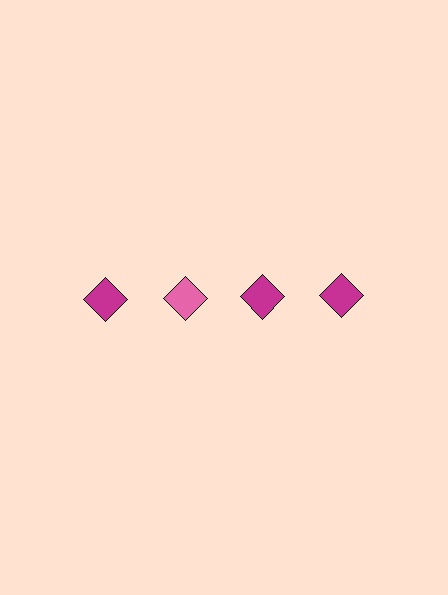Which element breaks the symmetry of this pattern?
The pink diamond in the top row, second from left column breaks the symmetry. All other shapes are magenta diamonds.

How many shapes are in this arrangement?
There are 4 shapes arranged in a grid pattern.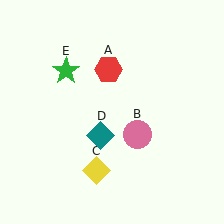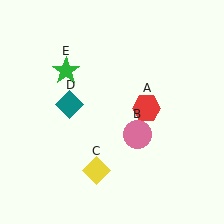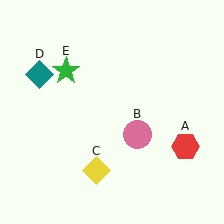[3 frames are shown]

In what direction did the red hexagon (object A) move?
The red hexagon (object A) moved down and to the right.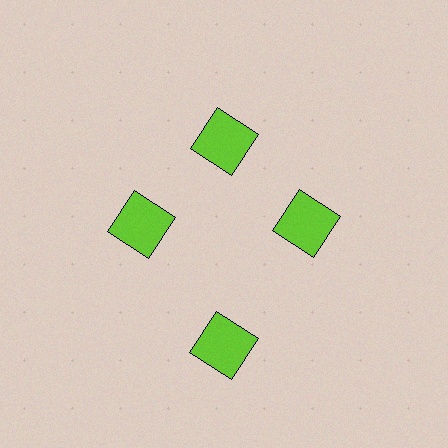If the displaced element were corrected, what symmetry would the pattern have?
It would have 4-fold rotational symmetry — the pattern would map onto itself every 90 degrees.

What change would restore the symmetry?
The symmetry would be restored by moving it inward, back onto the ring so that all 4 squares sit at equal angles and equal distance from the center.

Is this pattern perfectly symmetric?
No. The 4 lime squares are arranged in a ring, but one element near the 6 o'clock position is pushed outward from the center, breaking the 4-fold rotational symmetry.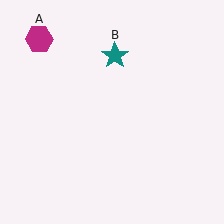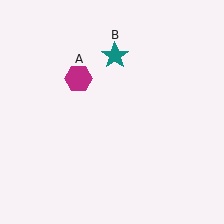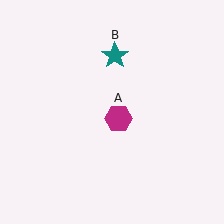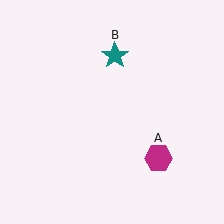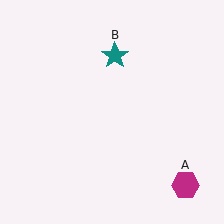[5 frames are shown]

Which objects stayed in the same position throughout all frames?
Teal star (object B) remained stationary.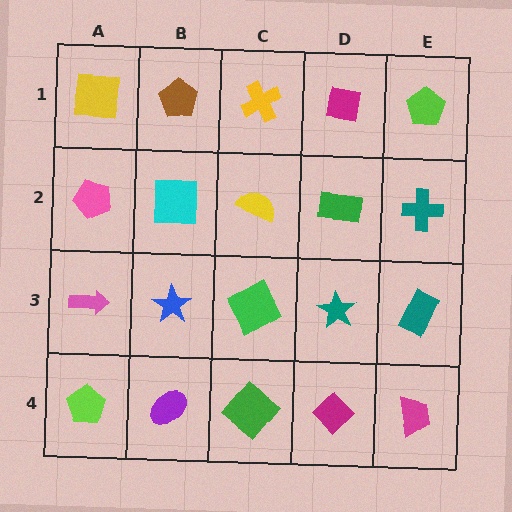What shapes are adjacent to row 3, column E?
A teal cross (row 2, column E), a magenta trapezoid (row 4, column E), a teal star (row 3, column D).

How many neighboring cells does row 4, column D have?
3.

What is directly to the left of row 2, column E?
A green rectangle.